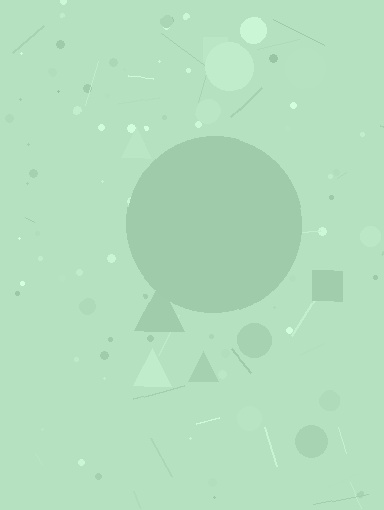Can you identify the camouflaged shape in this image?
The camouflaged shape is a circle.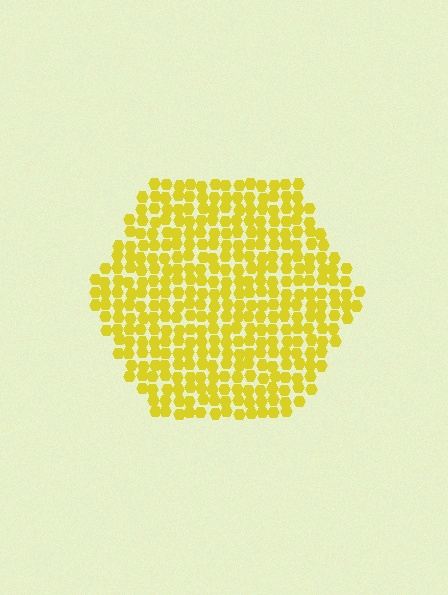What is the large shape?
The large shape is a hexagon.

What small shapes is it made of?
It is made of small hexagons.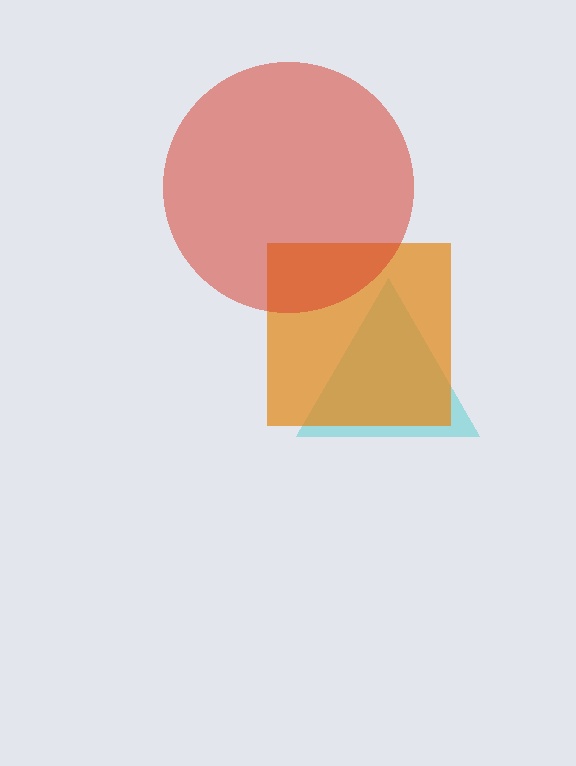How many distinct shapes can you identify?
There are 3 distinct shapes: a cyan triangle, an orange square, a red circle.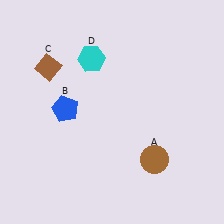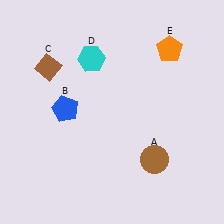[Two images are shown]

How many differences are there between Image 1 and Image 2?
There is 1 difference between the two images.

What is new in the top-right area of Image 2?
An orange pentagon (E) was added in the top-right area of Image 2.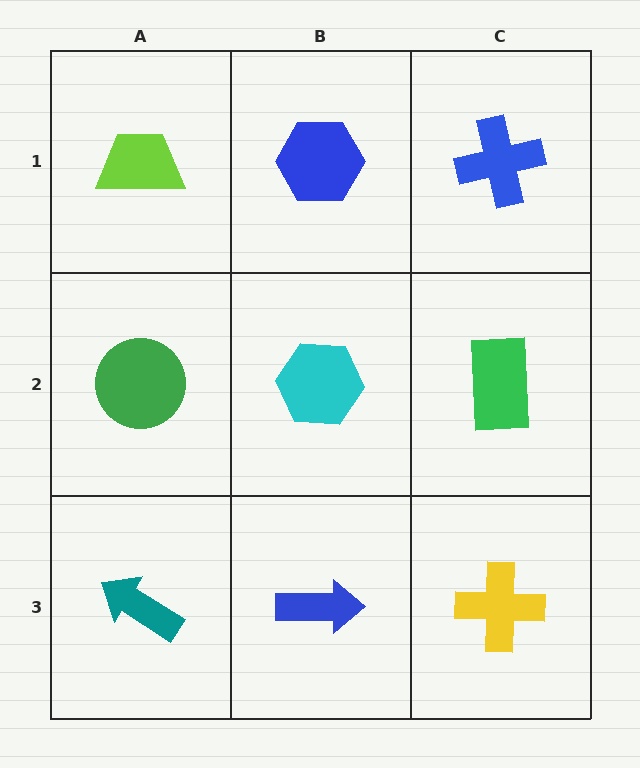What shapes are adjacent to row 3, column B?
A cyan hexagon (row 2, column B), a teal arrow (row 3, column A), a yellow cross (row 3, column C).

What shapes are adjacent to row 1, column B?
A cyan hexagon (row 2, column B), a lime trapezoid (row 1, column A), a blue cross (row 1, column C).